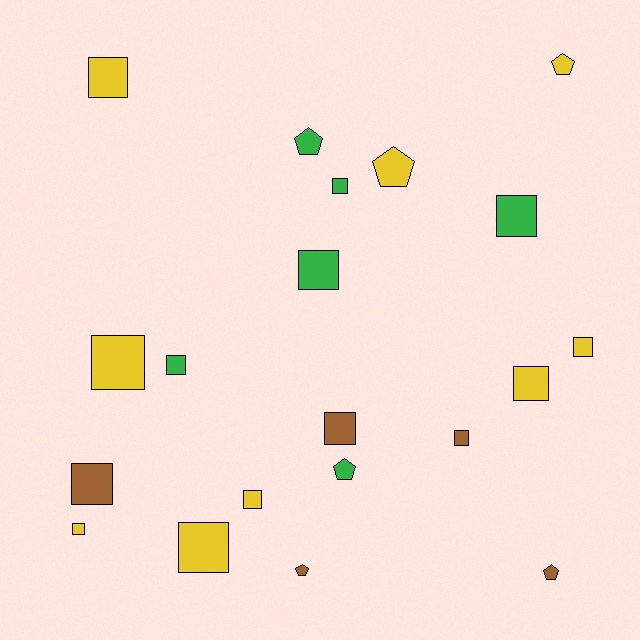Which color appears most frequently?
Yellow, with 9 objects.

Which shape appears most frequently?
Square, with 14 objects.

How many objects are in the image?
There are 20 objects.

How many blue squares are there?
There are no blue squares.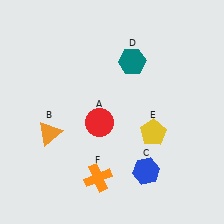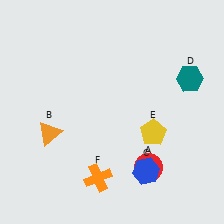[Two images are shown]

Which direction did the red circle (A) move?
The red circle (A) moved right.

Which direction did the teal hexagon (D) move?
The teal hexagon (D) moved right.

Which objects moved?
The objects that moved are: the red circle (A), the teal hexagon (D).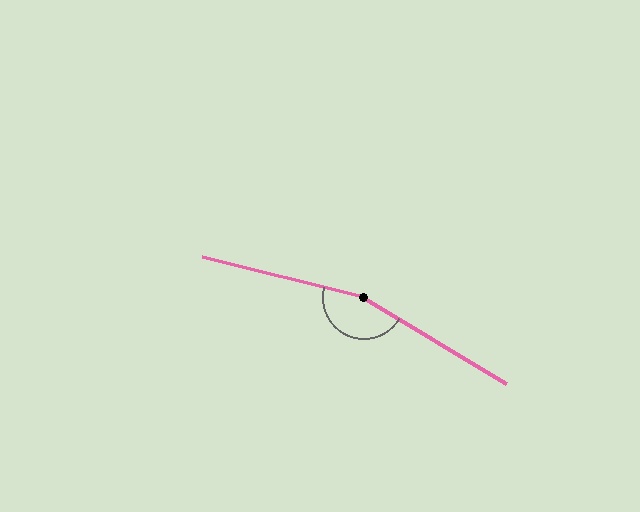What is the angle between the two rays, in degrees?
Approximately 163 degrees.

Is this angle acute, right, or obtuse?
It is obtuse.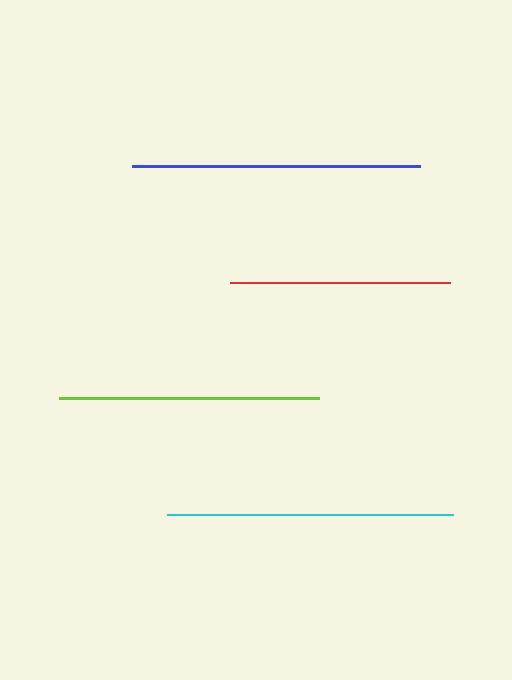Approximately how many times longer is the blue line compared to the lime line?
The blue line is approximately 1.1 times the length of the lime line.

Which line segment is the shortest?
The red line is the shortest at approximately 220 pixels.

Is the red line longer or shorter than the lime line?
The lime line is longer than the red line.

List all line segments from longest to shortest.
From longest to shortest: blue, cyan, lime, red.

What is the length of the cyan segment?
The cyan segment is approximately 286 pixels long.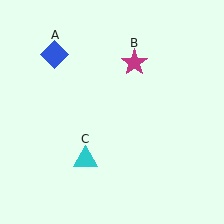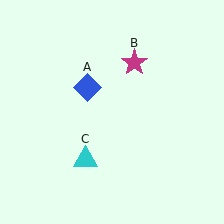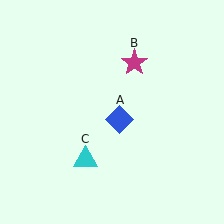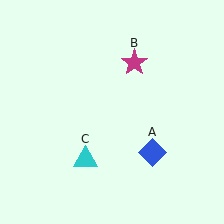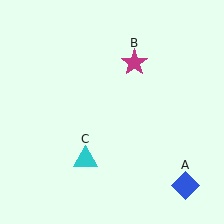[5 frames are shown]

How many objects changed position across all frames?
1 object changed position: blue diamond (object A).